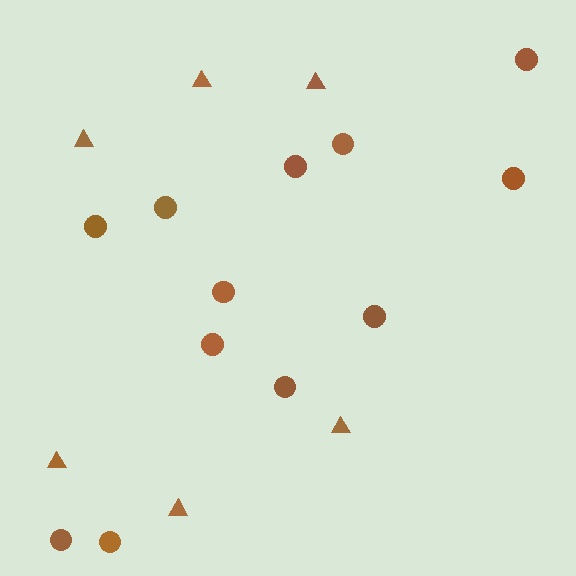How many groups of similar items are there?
There are 2 groups: one group of triangles (6) and one group of circles (12).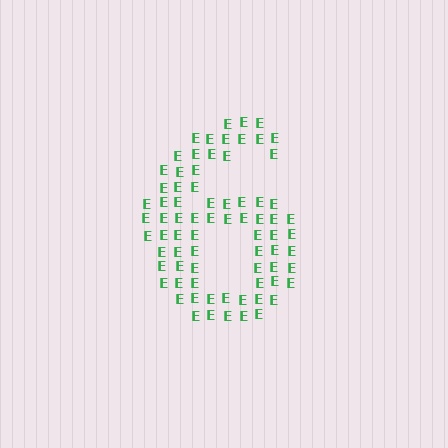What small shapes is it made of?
It is made of small letter E's.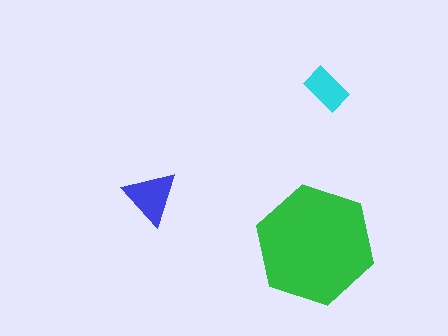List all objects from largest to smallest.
The green hexagon, the blue triangle, the cyan rectangle.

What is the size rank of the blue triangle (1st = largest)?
2nd.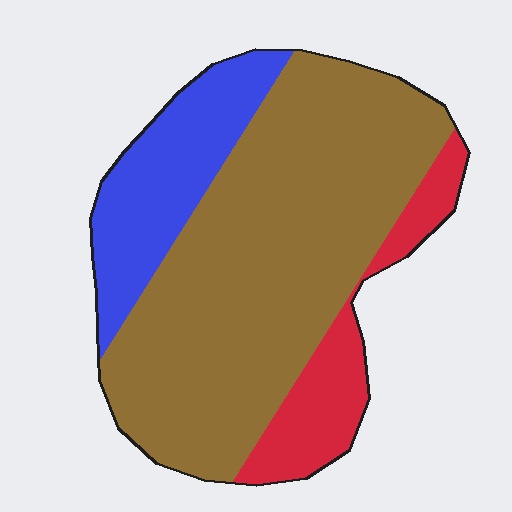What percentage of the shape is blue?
Blue takes up about one fifth (1/5) of the shape.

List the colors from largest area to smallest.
From largest to smallest: brown, blue, red.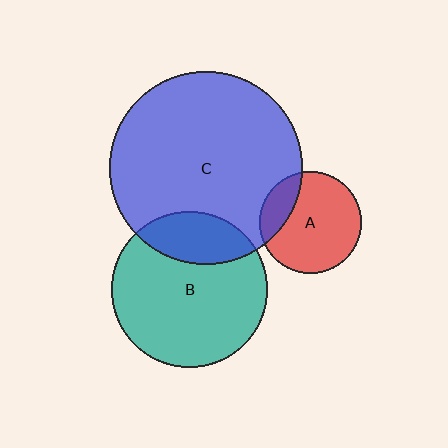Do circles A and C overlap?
Yes.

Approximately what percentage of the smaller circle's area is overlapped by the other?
Approximately 20%.